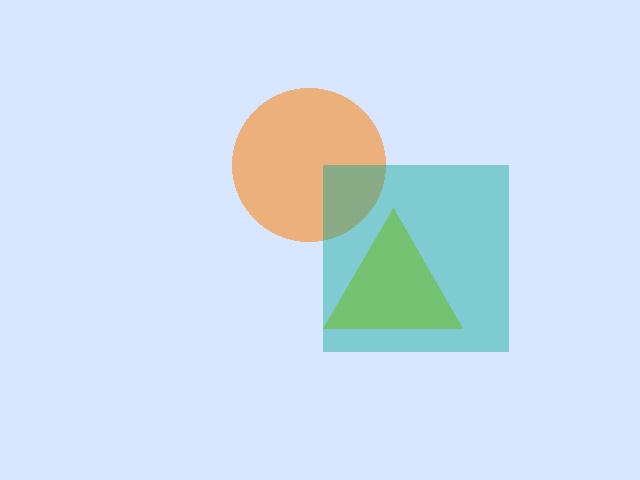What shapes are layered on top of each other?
The layered shapes are: an orange circle, a teal square, a lime triangle.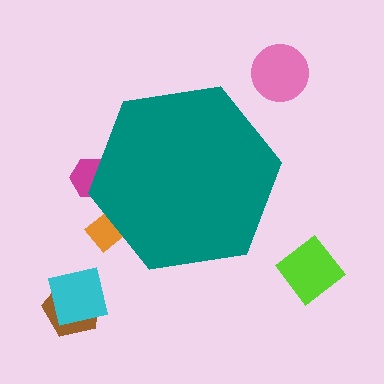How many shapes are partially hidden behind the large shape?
2 shapes are partially hidden.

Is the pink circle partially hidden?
No, the pink circle is fully visible.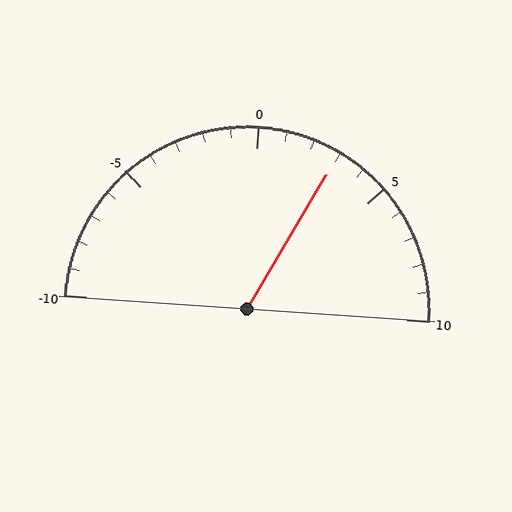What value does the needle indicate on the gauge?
The needle indicates approximately 3.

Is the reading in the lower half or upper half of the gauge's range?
The reading is in the upper half of the range (-10 to 10).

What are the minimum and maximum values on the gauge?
The gauge ranges from -10 to 10.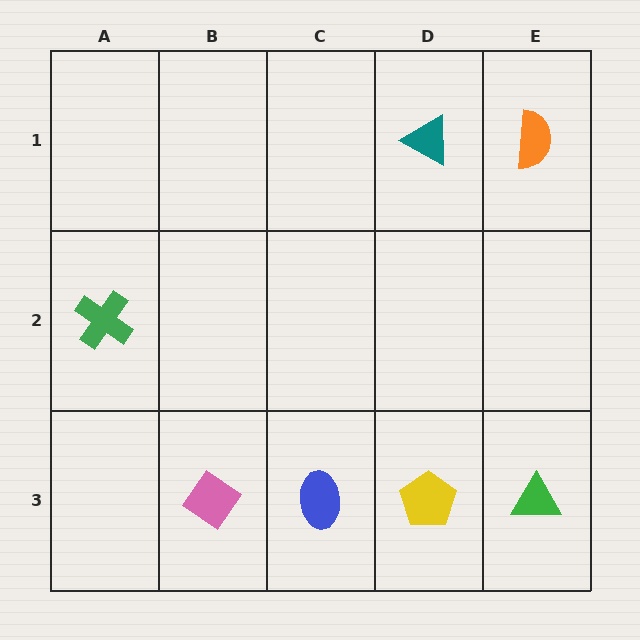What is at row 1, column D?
A teal triangle.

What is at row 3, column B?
A pink diamond.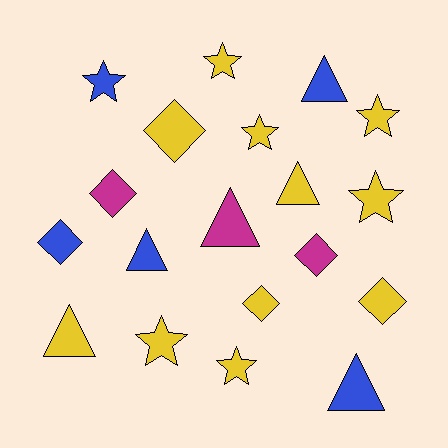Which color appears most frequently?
Yellow, with 11 objects.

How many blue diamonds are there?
There is 1 blue diamond.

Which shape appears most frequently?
Star, with 7 objects.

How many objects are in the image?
There are 19 objects.